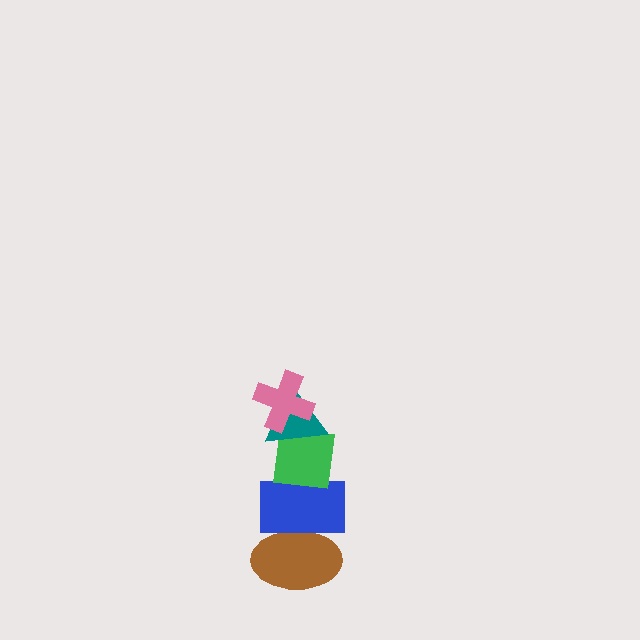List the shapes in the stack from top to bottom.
From top to bottom: the pink cross, the teal triangle, the green square, the blue rectangle, the brown ellipse.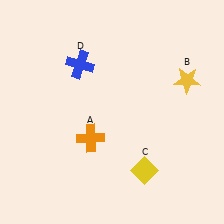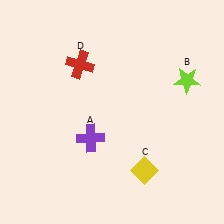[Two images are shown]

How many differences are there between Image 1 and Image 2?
There are 3 differences between the two images.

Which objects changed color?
A changed from orange to purple. B changed from yellow to lime. D changed from blue to red.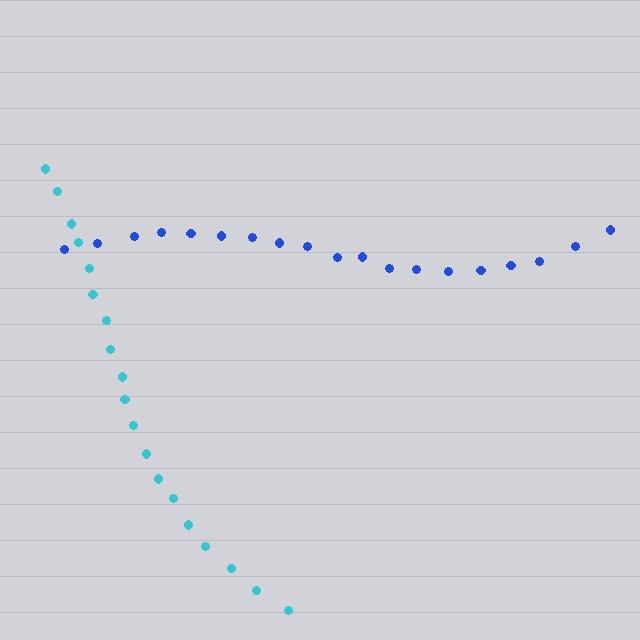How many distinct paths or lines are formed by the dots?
There are 2 distinct paths.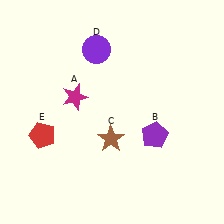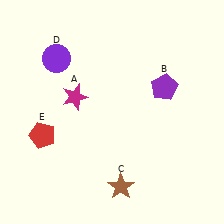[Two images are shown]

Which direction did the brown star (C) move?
The brown star (C) moved down.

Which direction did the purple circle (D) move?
The purple circle (D) moved left.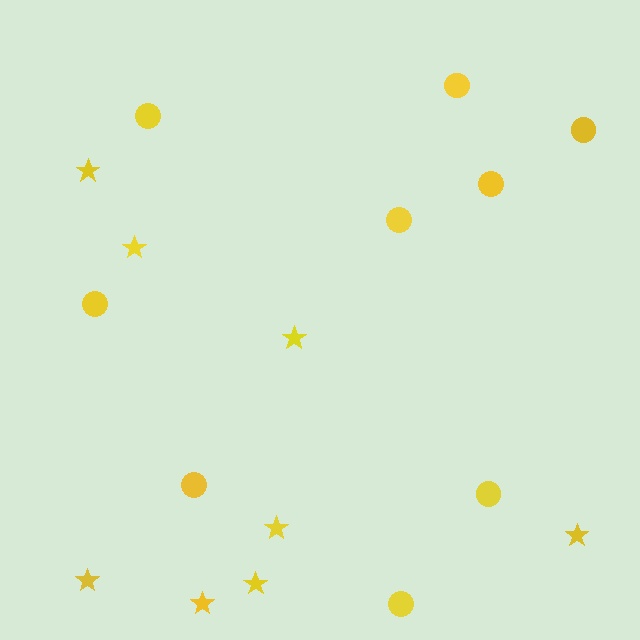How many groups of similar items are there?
There are 2 groups: one group of stars (8) and one group of circles (9).